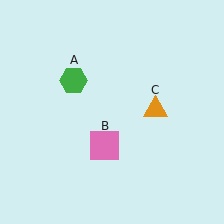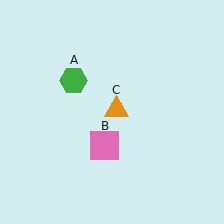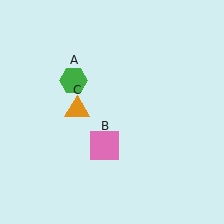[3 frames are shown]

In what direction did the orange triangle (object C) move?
The orange triangle (object C) moved left.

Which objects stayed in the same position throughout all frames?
Green hexagon (object A) and pink square (object B) remained stationary.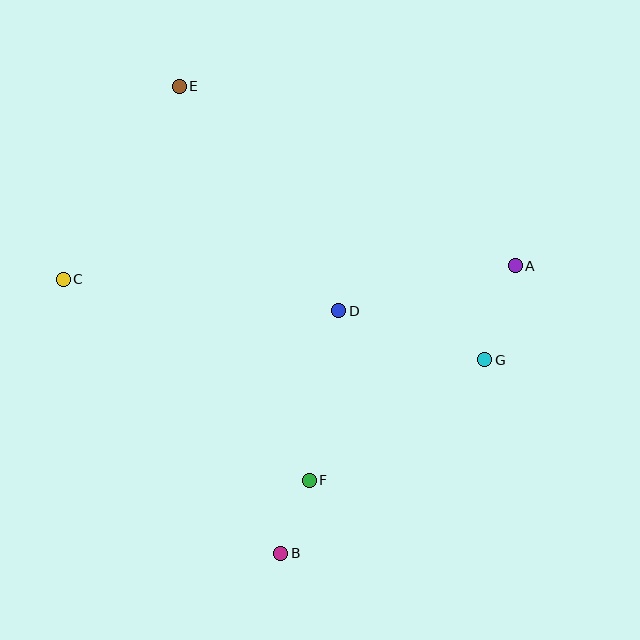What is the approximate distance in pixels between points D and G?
The distance between D and G is approximately 154 pixels.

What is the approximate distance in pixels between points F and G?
The distance between F and G is approximately 213 pixels.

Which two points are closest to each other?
Points B and F are closest to each other.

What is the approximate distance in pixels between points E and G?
The distance between E and G is approximately 410 pixels.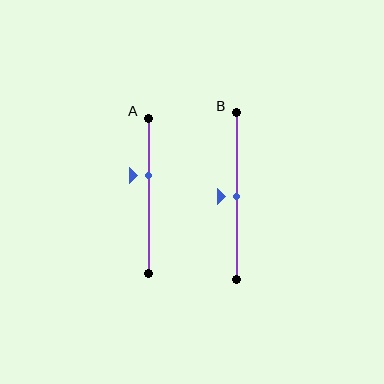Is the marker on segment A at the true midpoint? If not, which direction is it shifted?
No, the marker on segment A is shifted upward by about 13% of the segment length.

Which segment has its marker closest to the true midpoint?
Segment B has its marker closest to the true midpoint.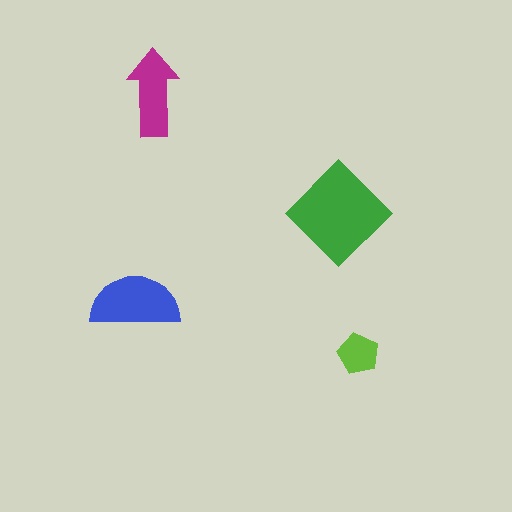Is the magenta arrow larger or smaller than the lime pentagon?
Larger.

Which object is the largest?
The green diamond.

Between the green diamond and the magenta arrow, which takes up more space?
The green diamond.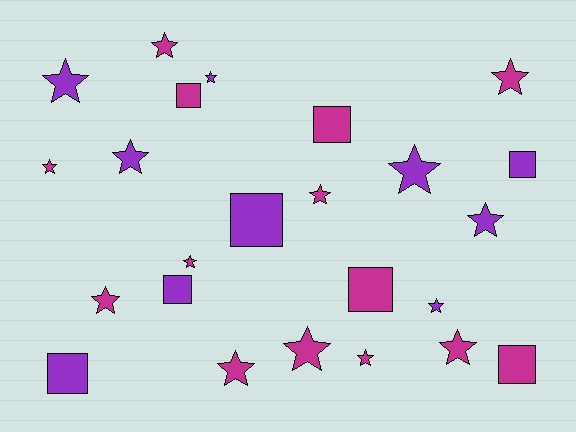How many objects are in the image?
There are 24 objects.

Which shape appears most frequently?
Star, with 16 objects.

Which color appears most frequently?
Magenta, with 14 objects.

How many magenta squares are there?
There are 4 magenta squares.